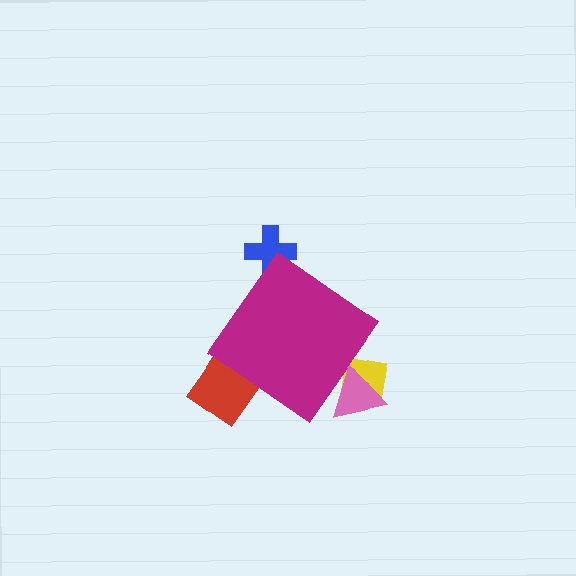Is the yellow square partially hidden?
Yes, the yellow square is partially hidden behind the magenta diamond.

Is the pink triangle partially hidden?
Yes, the pink triangle is partially hidden behind the magenta diamond.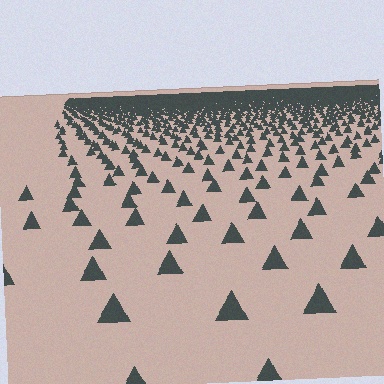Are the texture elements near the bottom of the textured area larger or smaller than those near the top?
Larger. Near the bottom, elements are closer to the viewer and appear at a bigger on-screen size.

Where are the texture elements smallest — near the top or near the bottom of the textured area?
Near the top.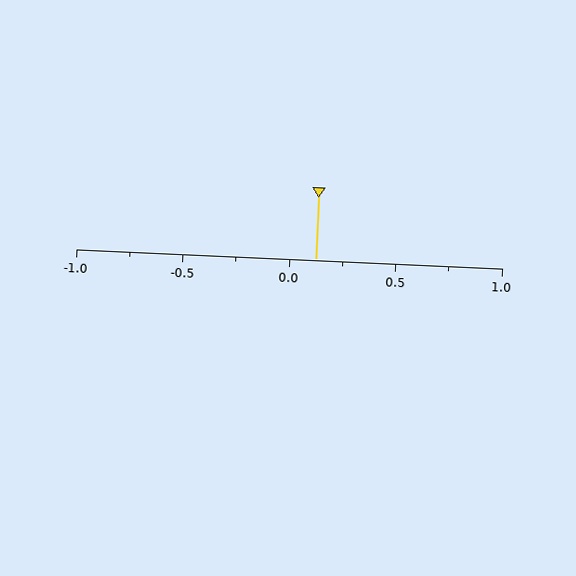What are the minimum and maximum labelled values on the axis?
The axis runs from -1.0 to 1.0.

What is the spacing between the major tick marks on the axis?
The major ticks are spaced 0.5 apart.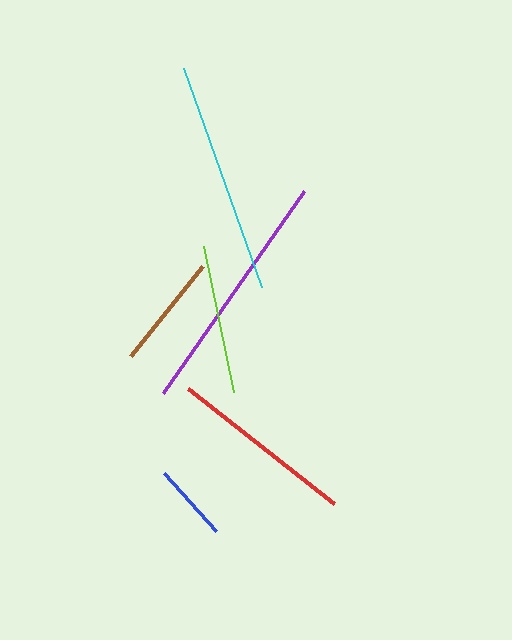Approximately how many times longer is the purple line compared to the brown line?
The purple line is approximately 2.1 times the length of the brown line.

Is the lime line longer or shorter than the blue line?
The lime line is longer than the blue line.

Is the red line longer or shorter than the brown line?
The red line is longer than the brown line.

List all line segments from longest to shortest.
From longest to shortest: purple, cyan, red, lime, brown, blue.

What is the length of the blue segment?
The blue segment is approximately 79 pixels long.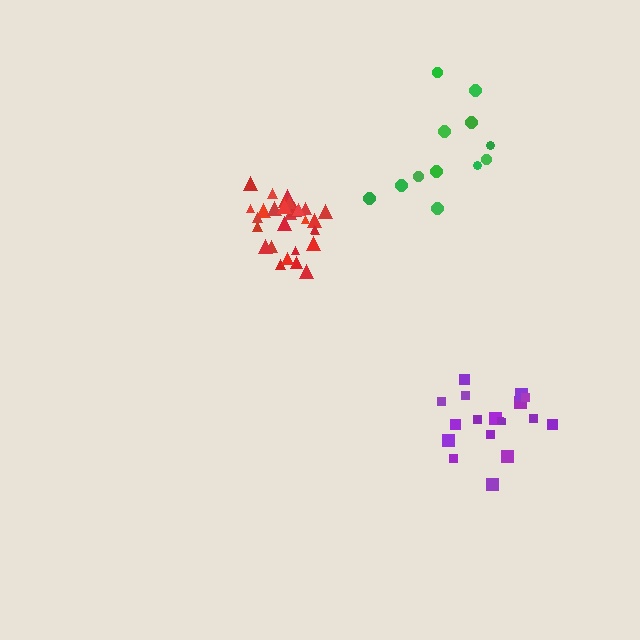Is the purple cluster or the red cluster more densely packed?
Red.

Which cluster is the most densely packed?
Red.